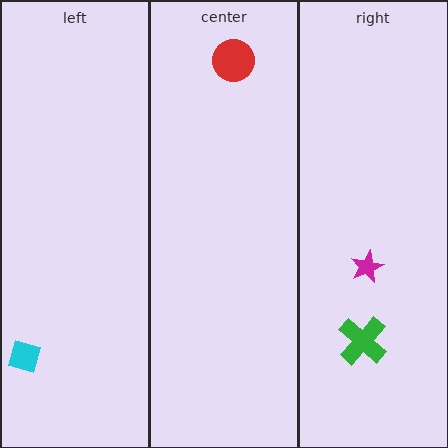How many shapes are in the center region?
1.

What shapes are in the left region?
The cyan diamond.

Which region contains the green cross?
The right region.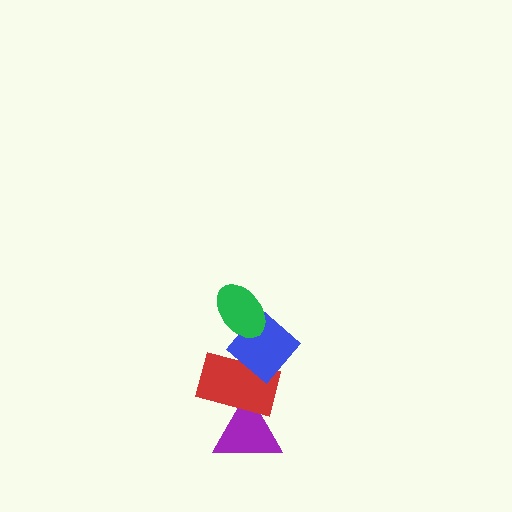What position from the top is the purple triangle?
The purple triangle is 4th from the top.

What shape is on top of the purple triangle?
The red rectangle is on top of the purple triangle.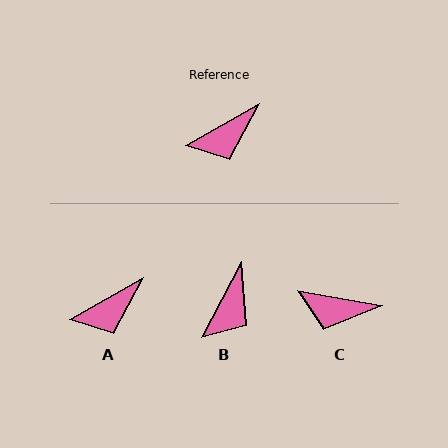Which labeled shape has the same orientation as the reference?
A.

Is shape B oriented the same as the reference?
No, it is off by about 33 degrees.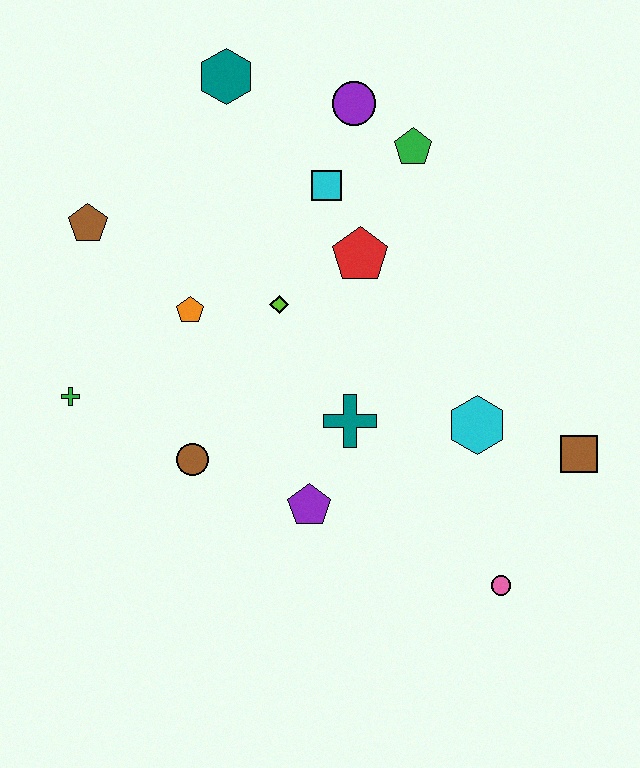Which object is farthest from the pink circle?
The teal hexagon is farthest from the pink circle.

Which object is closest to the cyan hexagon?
The brown square is closest to the cyan hexagon.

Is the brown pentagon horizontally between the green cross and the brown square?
Yes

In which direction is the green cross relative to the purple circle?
The green cross is below the purple circle.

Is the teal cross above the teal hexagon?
No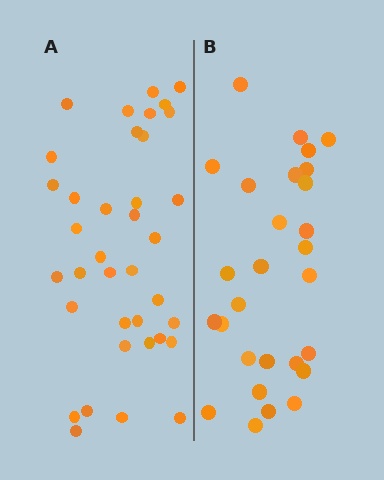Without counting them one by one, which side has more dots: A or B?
Region A (the left region) has more dots.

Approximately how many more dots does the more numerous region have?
Region A has roughly 8 or so more dots than region B.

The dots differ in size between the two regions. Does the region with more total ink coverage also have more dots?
No. Region B has more total ink coverage because its dots are larger, but region A actually contains more individual dots. Total area can be misleading — the number of items is what matters here.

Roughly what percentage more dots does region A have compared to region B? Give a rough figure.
About 30% more.